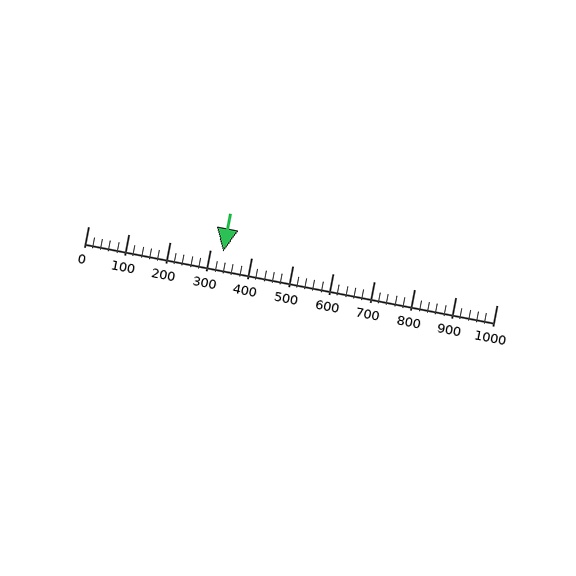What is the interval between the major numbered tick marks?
The major tick marks are spaced 100 units apart.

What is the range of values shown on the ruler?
The ruler shows values from 0 to 1000.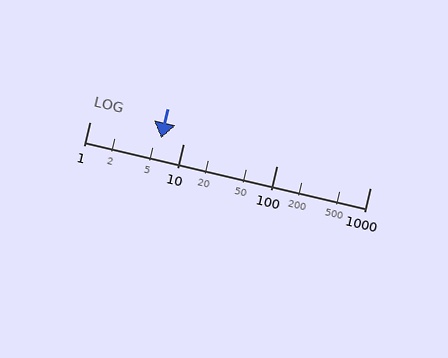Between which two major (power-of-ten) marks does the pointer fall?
The pointer is between 1 and 10.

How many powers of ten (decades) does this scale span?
The scale spans 3 decades, from 1 to 1000.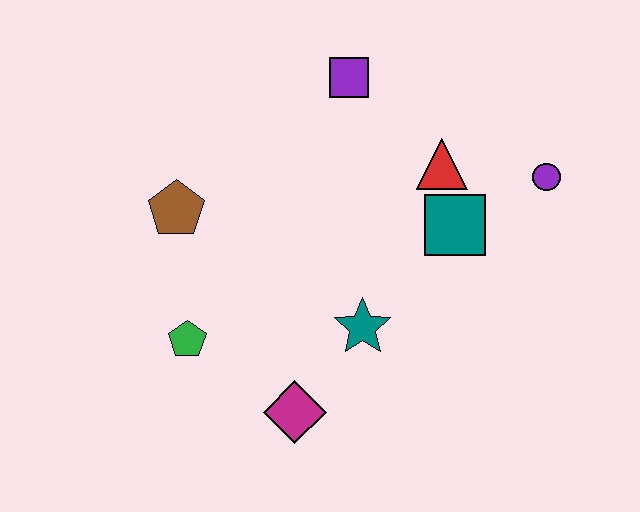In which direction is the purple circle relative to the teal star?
The purple circle is to the right of the teal star.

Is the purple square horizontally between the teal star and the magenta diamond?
Yes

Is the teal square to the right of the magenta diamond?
Yes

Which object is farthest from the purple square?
The magenta diamond is farthest from the purple square.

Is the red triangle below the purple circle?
No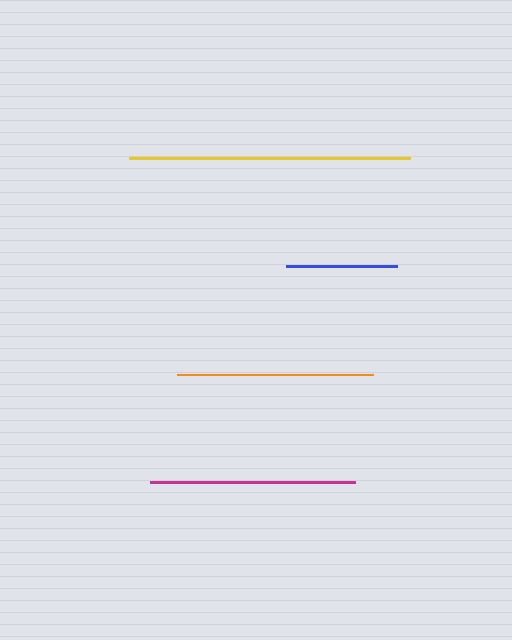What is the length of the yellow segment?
The yellow segment is approximately 281 pixels long.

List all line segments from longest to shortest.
From longest to shortest: yellow, magenta, orange, blue.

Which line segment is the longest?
The yellow line is the longest at approximately 281 pixels.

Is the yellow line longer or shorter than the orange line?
The yellow line is longer than the orange line.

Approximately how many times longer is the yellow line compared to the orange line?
The yellow line is approximately 1.4 times the length of the orange line.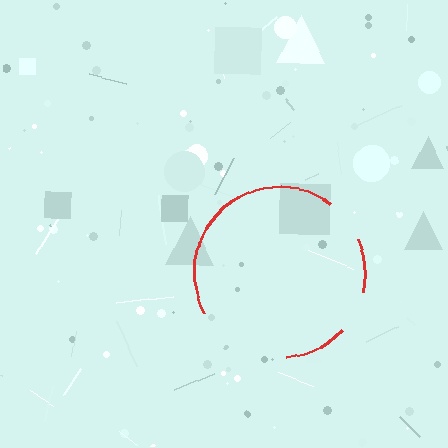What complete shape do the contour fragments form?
The contour fragments form a circle.